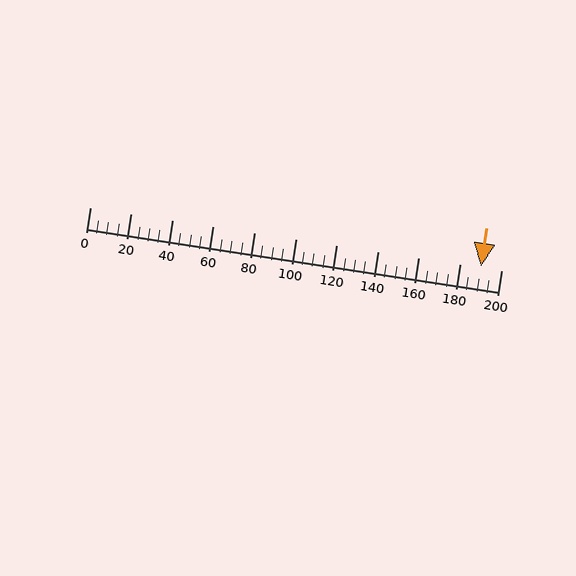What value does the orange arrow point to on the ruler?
The orange arrow points to approximately 190.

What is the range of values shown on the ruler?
The ruler shows values from 0 to 200.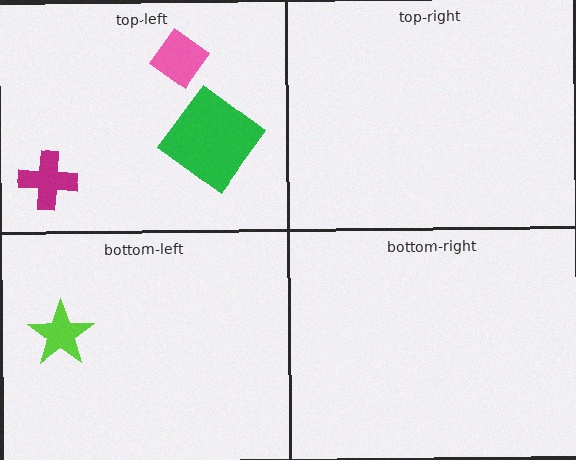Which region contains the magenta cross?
The top-left region.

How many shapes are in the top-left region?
3.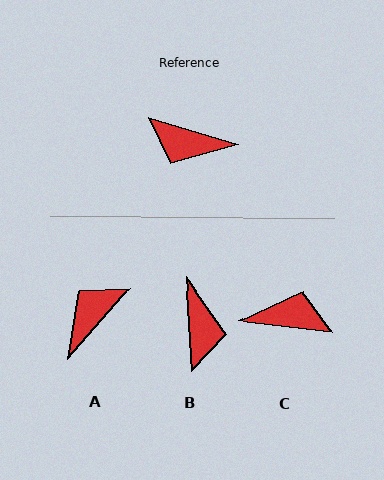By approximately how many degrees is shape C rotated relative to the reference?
Approximately 170 degrees clockwise.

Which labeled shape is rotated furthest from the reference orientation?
C, about 170 degrees away.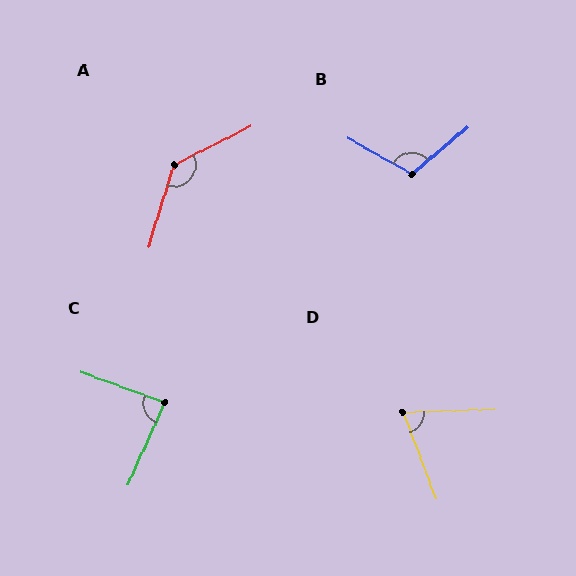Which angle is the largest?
A, at approximately 134 degrees.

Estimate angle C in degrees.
Approximately 86 degrees.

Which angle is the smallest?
D, at approximately 71 degrees.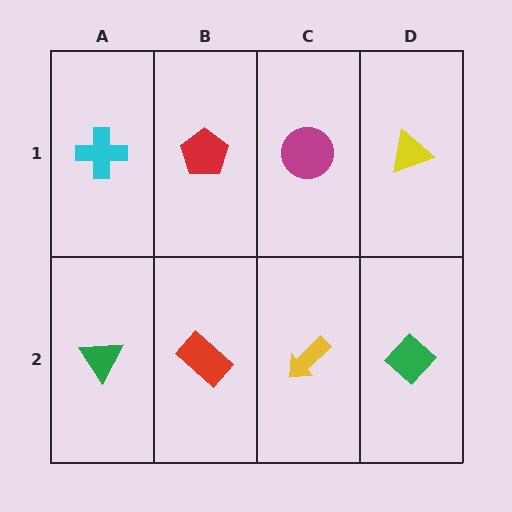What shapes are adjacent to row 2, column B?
A red pentagon (row 1, column B), a green triangle (row 2, column A), a yellow arrow (row 2, column C).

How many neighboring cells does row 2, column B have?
3.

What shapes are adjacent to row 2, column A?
A cyan cross (row 1, column A), a red rectangle (row 2, column B).